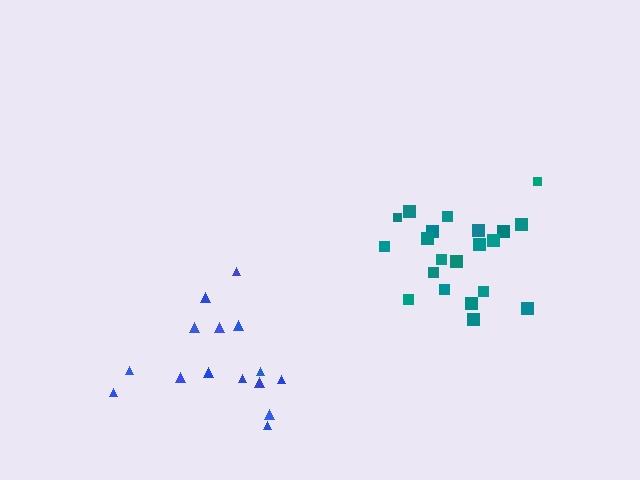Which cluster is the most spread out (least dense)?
Blue.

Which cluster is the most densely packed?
Teal.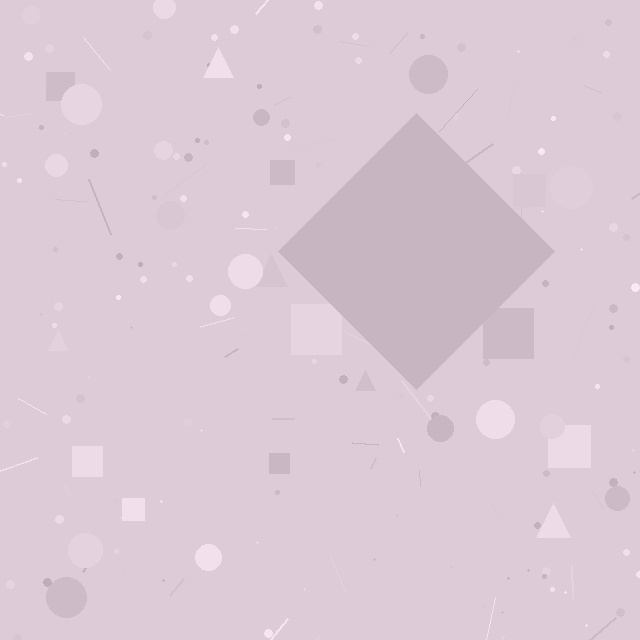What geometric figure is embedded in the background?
A diamond is embedded in the background.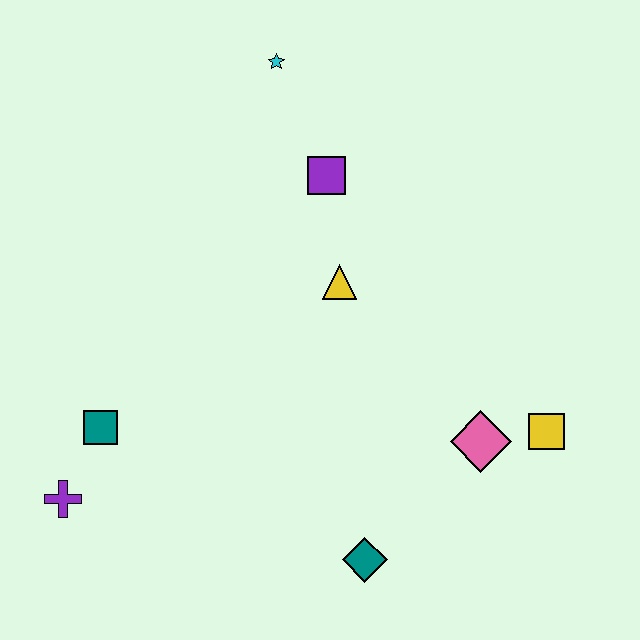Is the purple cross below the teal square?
Yes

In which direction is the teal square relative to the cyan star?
The teal square is below the cyan star.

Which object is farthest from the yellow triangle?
The purple cross is farthest from the yellow triangle.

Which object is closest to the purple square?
The yellow triangle is closest to the purple square.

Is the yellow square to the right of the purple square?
Yes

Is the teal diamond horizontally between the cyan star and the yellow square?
Yes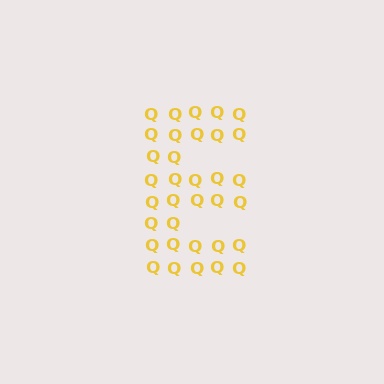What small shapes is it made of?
It is made of small letter Q's.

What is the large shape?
The large shape is the letter E.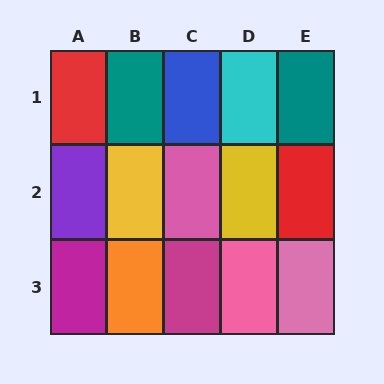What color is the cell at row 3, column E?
Pink.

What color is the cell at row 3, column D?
Pink.